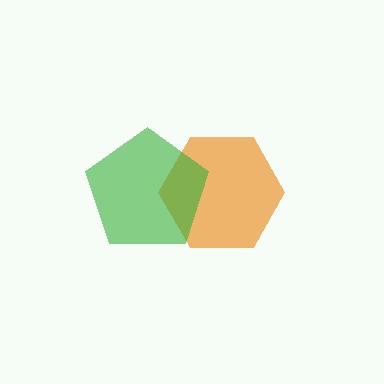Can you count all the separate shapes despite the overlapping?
Yes, there are 2 separate shapes.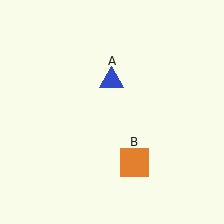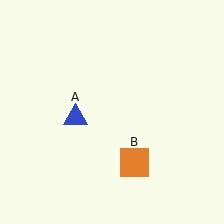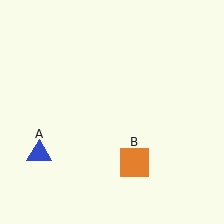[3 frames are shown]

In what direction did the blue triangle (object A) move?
The blue triangle (object A) moved down and to the left.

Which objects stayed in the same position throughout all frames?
Orange square (object B) remained stationary.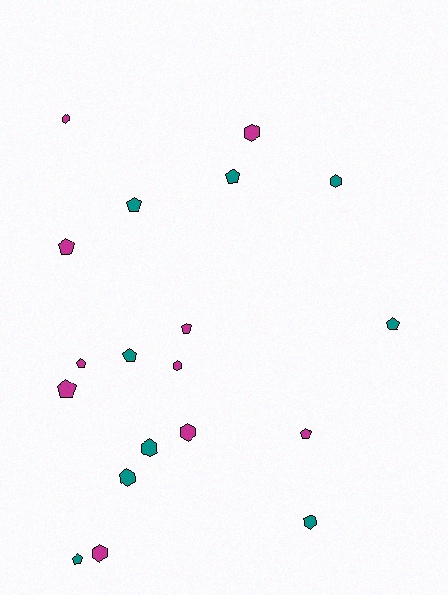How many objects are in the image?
There are 19 objects.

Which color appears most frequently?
Magenta, with 10 objects.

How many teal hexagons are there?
There are 4 teal hexagons.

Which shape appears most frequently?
Pentagon, with 10 objects.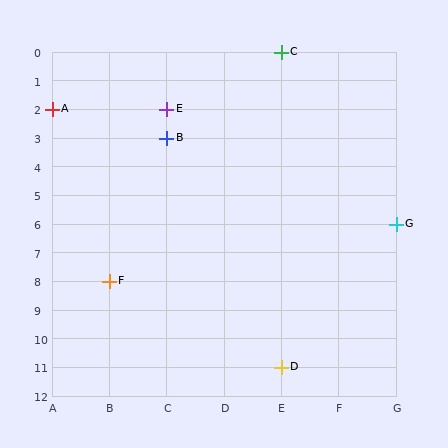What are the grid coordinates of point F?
Point F is at grid coordinates (B, 8).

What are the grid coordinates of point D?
Point D is at grid coordinates (E, 11).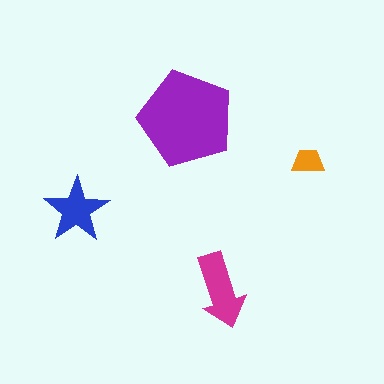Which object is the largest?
The purple pentagon.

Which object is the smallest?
The orange trapezoid.